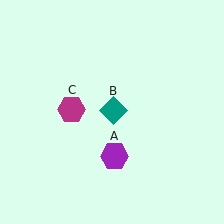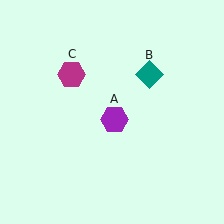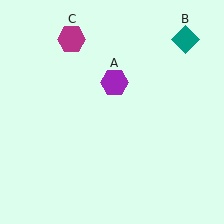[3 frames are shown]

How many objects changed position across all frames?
3 objects changed position: purple hexagon (object A), teal diamond (object B), magenta hexagon (object C).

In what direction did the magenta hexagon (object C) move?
The magenta hexagon (object C) moved up.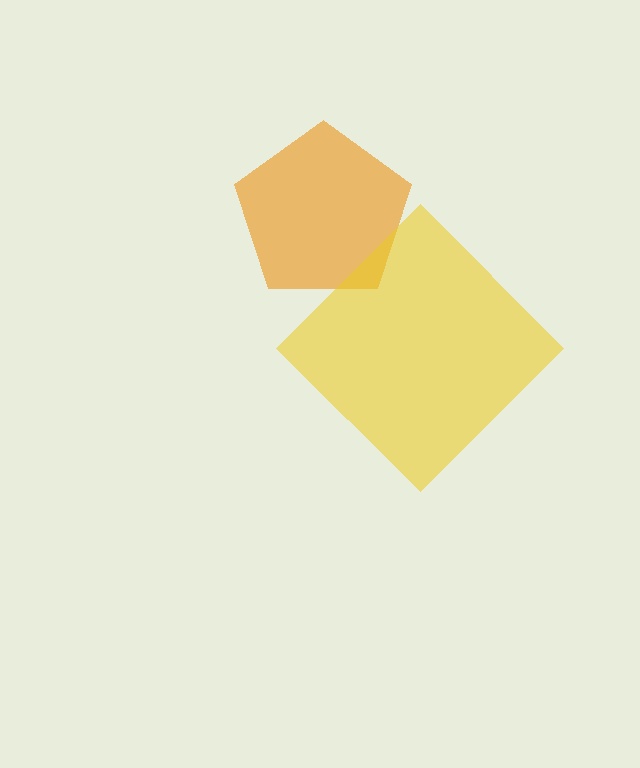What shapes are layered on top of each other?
The layered shapes are: an orange pentagon, a yellow diamond.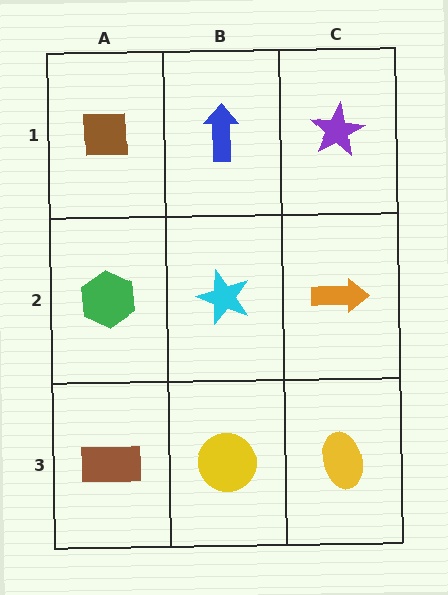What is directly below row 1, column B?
A cyan star.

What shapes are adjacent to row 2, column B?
A blue arrow (row 1, column B), a yellow circle (row 3, column B), a green hexagon (row 2, column A), an orange arrow (row 2, column C).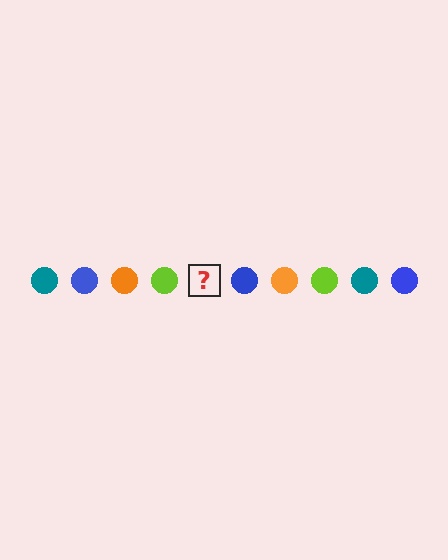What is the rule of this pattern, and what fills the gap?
The rule is that the pattern cycles through teal, blue, orange, lime circles. The gap should be filled with a teal circle.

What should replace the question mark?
The question mark should be replaced with a teal circle.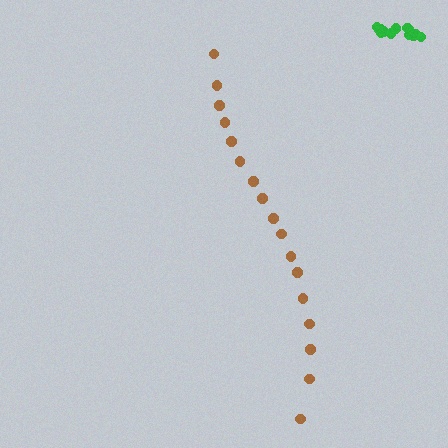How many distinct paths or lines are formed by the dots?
There are 2 distinct paths.